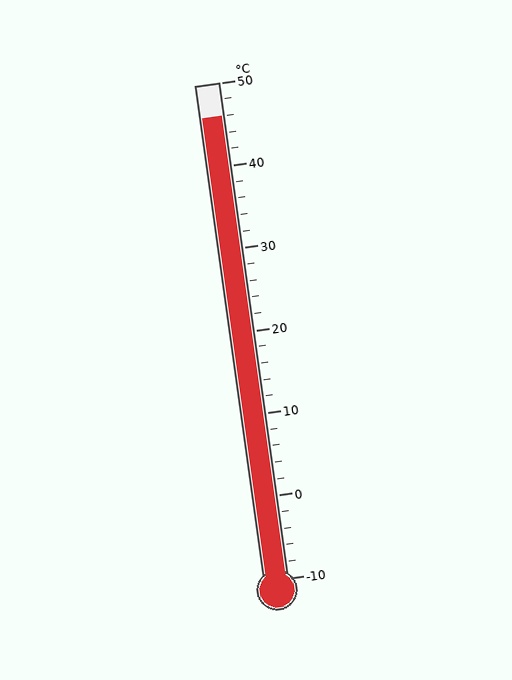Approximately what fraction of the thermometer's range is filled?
The thermometer is filled to approximately 95% of its range.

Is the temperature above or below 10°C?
The temperature is above 10°C.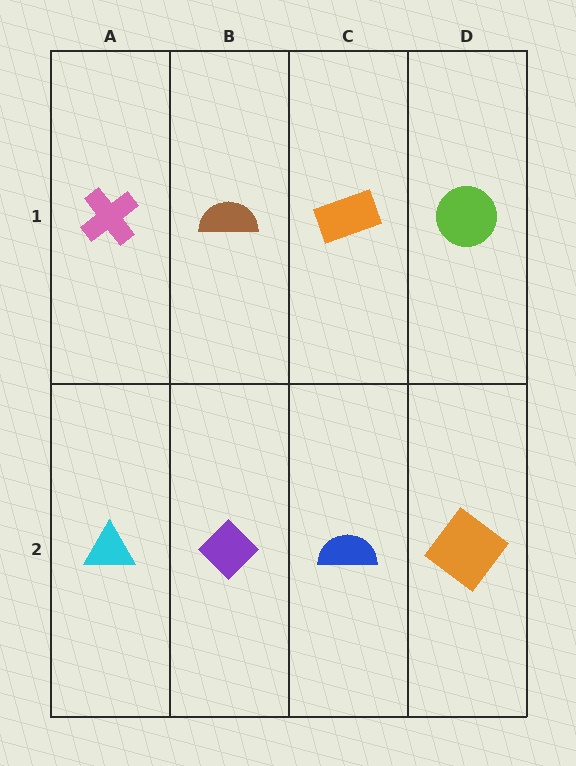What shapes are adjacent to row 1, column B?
A purple diamond (row 2, column B), a pink cross (row 1, column A), an orange rectangle (row 1, column C).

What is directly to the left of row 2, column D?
A blue semicircle.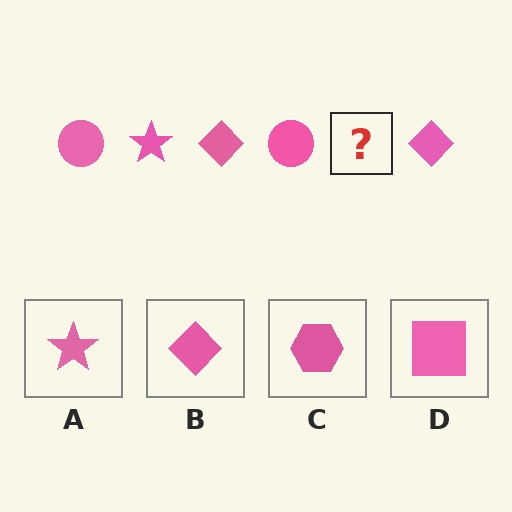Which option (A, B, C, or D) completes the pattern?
A.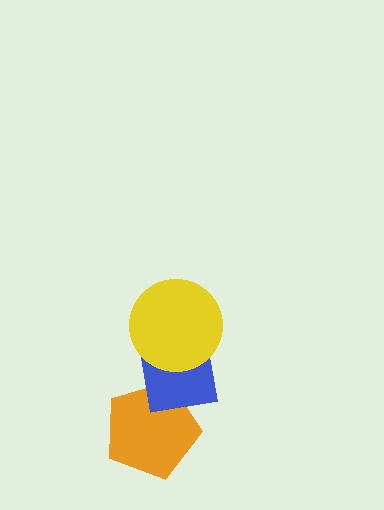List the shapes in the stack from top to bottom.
From top to bottom: the yellow circle, the blue square, the orange pentagon.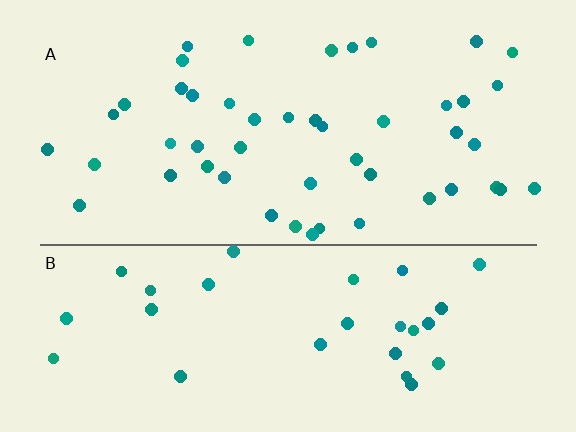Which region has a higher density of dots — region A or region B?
A (the top).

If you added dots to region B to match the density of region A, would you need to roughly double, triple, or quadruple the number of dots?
Approximately double.